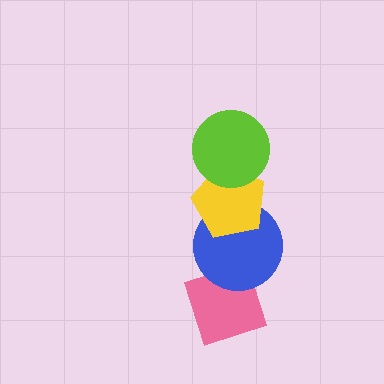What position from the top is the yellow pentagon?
The yellow pentagon is 2nd from the top.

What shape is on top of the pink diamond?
The blue circle is on top of the pink diamond.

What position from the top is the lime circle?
The lime circle is 1st from the top.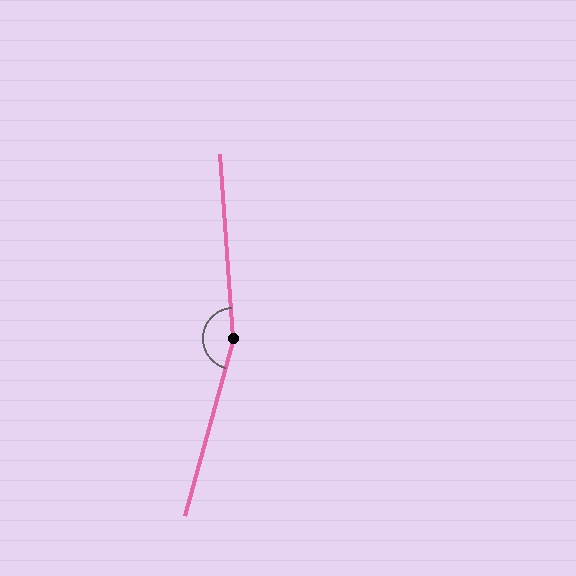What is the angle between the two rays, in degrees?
Approximately 161 degrees.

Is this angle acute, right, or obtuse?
It is obtuse.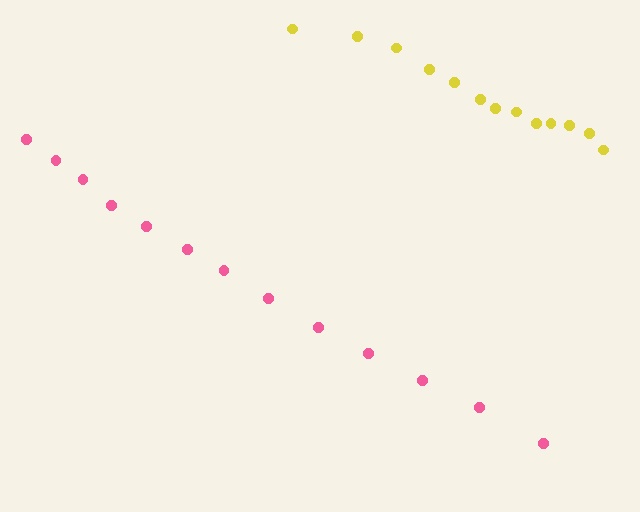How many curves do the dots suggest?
There are 2 distinct paths.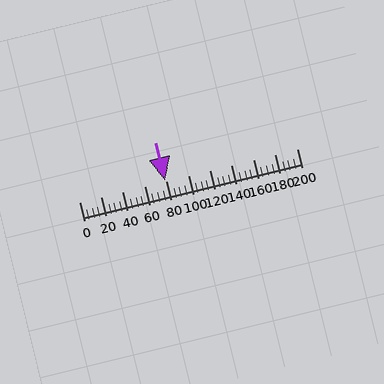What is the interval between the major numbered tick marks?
The major tick marks are spaced 20 units apart.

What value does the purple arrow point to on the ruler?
The purple arrow points to approximately 79.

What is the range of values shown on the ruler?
The ruler shows values from 0 to 200.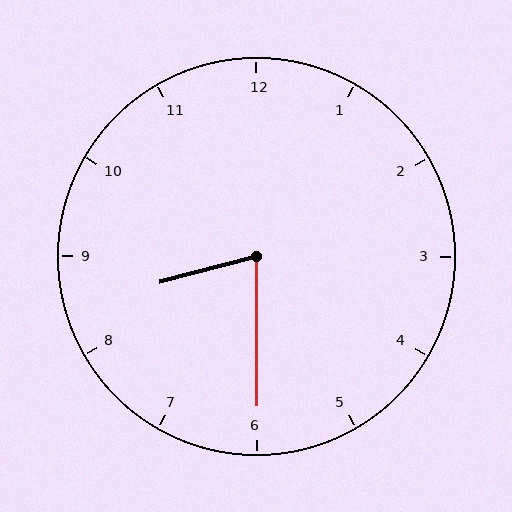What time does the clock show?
8:30.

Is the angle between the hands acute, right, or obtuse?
It is acute.